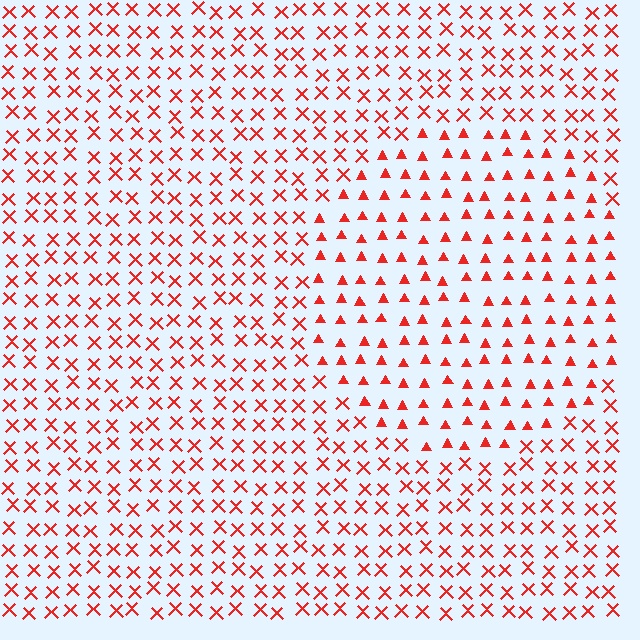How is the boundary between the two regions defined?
The boundary is defined by a change in element shape: triangles inside vs. X marks outside. All elements share the same color and spacing.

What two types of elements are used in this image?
The image uses triangles inside the circle region and X marks outside it.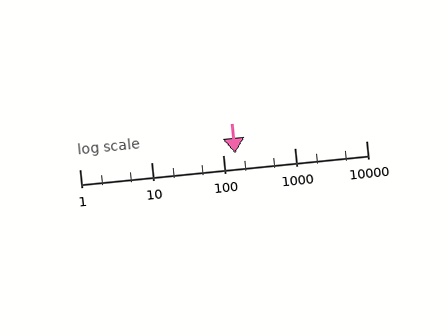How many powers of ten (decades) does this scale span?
The scale spans 4 decades, from 1 to 10000.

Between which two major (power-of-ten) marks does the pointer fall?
The pointer is between 100 and 1000.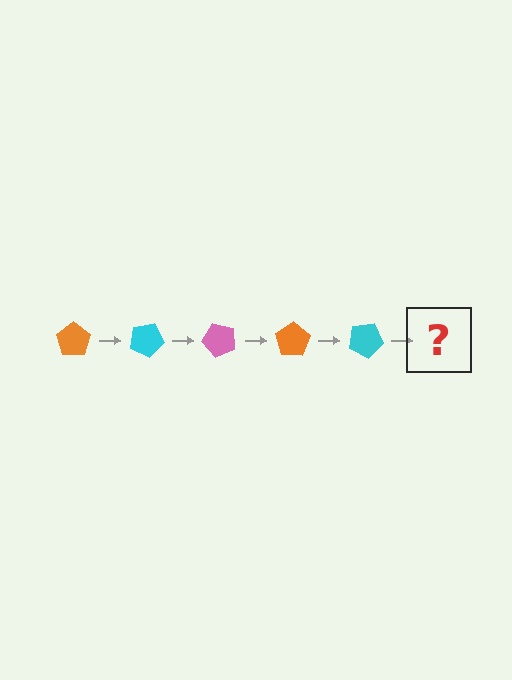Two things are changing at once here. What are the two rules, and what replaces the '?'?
The two rules are that it rotates 25 degrees each step and the color cycles through orange, cyan, and pink. The '?' should be a pink pentagon, rotated 125 degrees from the start.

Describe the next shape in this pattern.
It should be a pink pentagon, rotated 125 degrees from the start.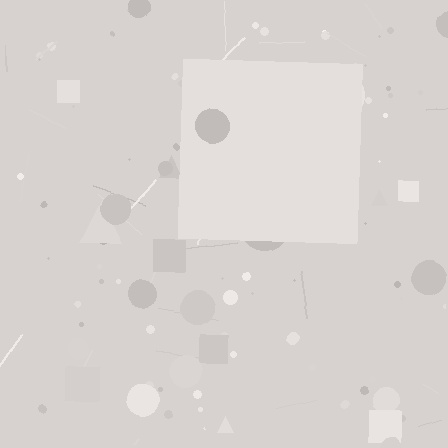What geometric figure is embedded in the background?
A square is embedded in the background.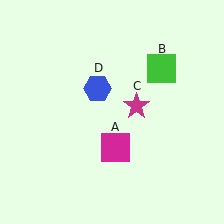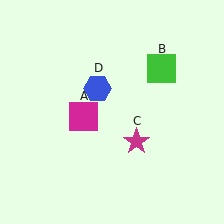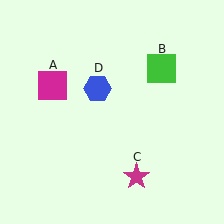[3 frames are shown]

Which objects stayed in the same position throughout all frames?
Green square (object B) and blue hexagon (object D) remained stationary.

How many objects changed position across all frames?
2 objects changed position: magenta square (object A), magenta star (object C).